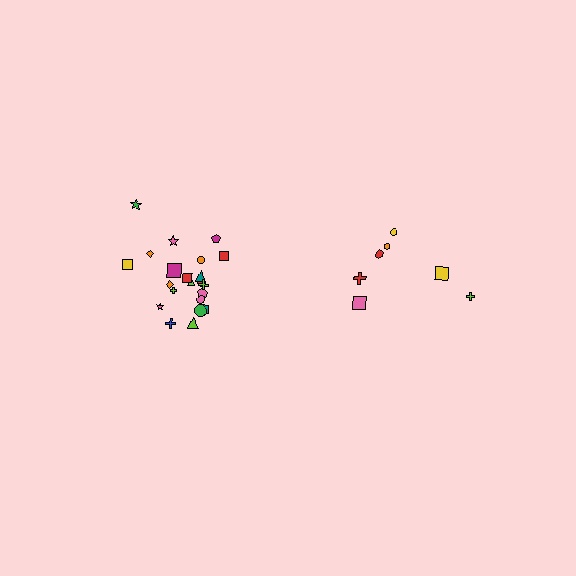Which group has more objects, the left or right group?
The left group.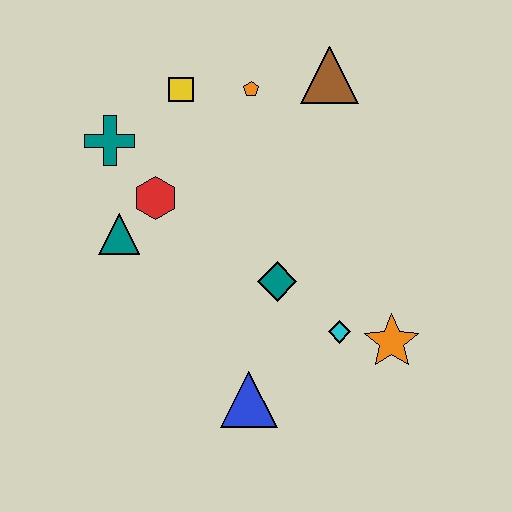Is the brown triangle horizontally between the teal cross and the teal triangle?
No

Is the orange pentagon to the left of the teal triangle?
No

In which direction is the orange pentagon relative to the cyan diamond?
The orange pentagon is above the cyan diamond.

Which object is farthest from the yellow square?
The orange star is farthest from the yellow square.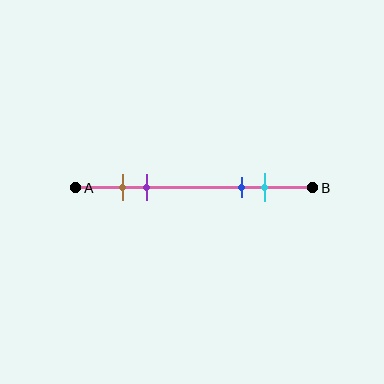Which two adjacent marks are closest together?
The brown and purple marks are the closest adjacent pair.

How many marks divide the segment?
There are 4 marks dividing the segment.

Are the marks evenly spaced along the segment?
No, the marks are not evenly spaced.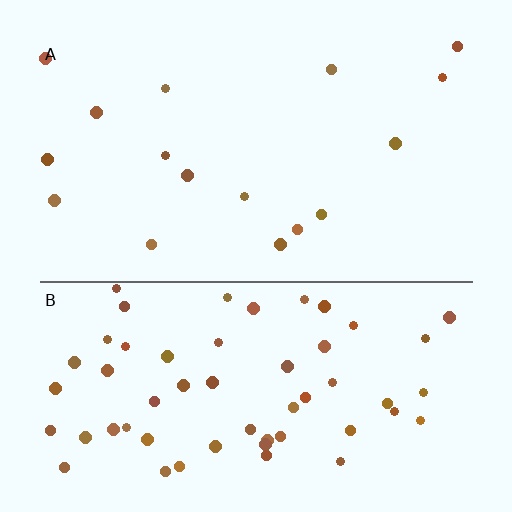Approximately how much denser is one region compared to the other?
Approximately 3.5× — region B over region A.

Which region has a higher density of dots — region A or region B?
B (the bottom).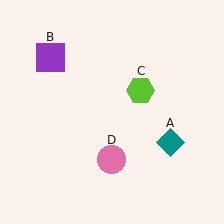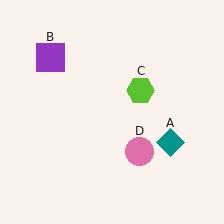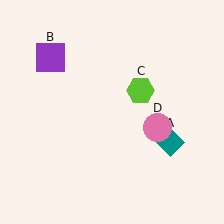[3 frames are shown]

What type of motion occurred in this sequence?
The pink circle (object D) rotated counterclockwise around the center of the scene.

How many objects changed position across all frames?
1 object changed position: pink circle (object D).